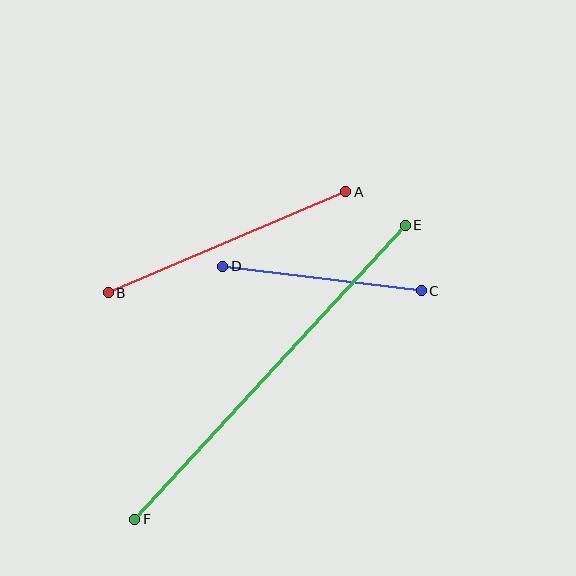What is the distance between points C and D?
The distance is approximately 200 pixels.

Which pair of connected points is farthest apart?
Points E and F are farthest apart.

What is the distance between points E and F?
The distance is approximately 399 pixels.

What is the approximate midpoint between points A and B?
The midpoint is at approximately (227, 242) pixels.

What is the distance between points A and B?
The distance is approximately 258 pixels.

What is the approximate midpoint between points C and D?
The midpoint is at approximately (322, 279) pixels.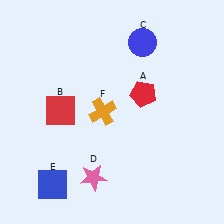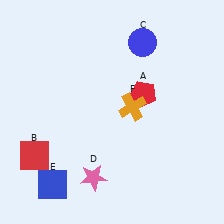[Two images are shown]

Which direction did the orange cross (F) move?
The orange cross (F) moved right.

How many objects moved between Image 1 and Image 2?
2 objects moved between the two images.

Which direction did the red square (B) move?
The red square (B) moved down.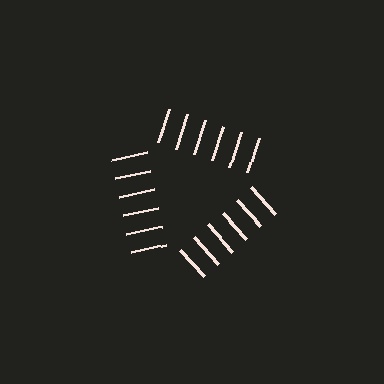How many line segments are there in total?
18 — 6 along each of the 3 edges.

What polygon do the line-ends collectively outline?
An illusory triangle — the line segments terminate on its edges but no continuous stroke is drawn.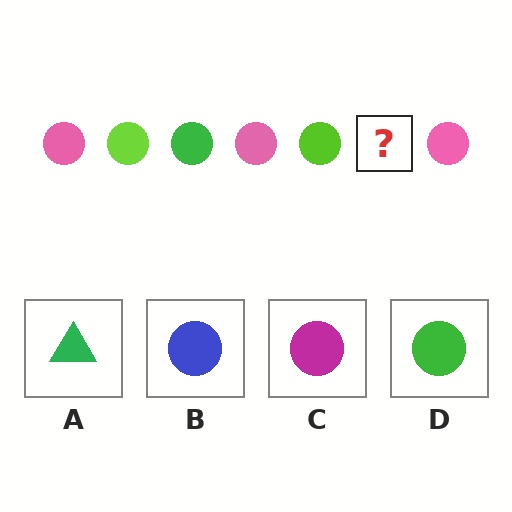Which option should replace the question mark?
Option D.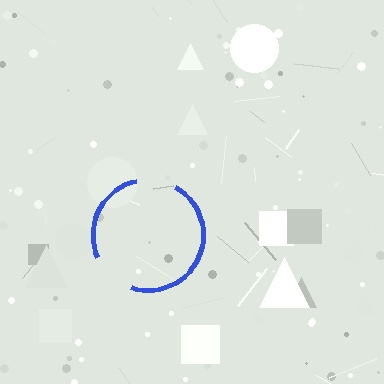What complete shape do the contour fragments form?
The contour fragments form a circle.